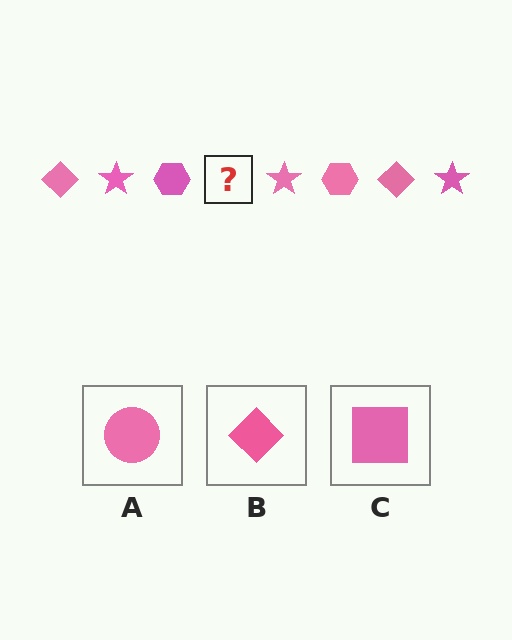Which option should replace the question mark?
Option B.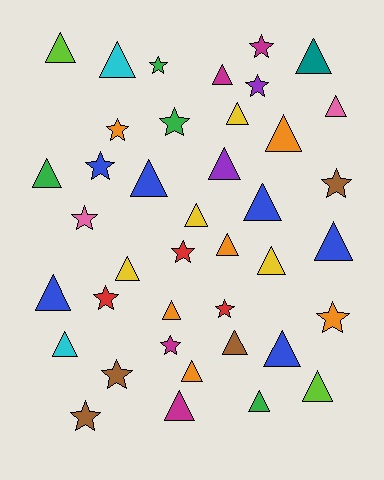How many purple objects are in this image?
There are 2 purple objects.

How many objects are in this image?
There are 40 objects.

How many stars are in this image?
There are 15 stars.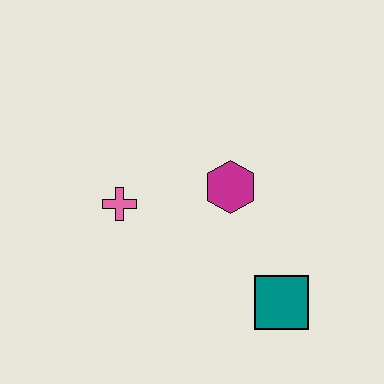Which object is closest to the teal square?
The magenta hexagon is closest to the teal square.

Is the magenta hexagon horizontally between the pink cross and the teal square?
Yes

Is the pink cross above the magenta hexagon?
No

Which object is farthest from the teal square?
The pink cross is farthest from the teal square.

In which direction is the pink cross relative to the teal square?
The pink cross is to the left of the teal square.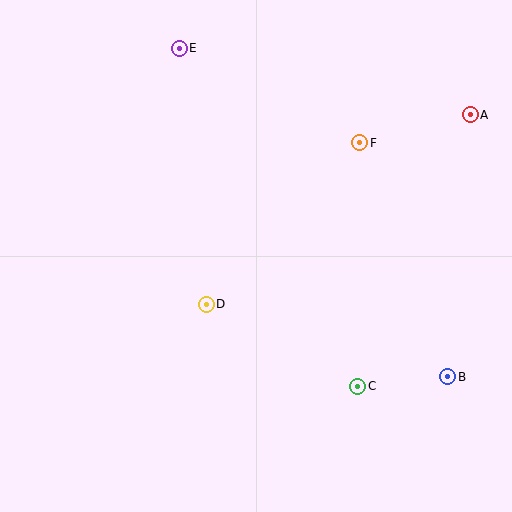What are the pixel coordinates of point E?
Point E is at (179, 48).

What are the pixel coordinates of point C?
Point C is at (358, 386).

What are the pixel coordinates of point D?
Point D is at (206, 304).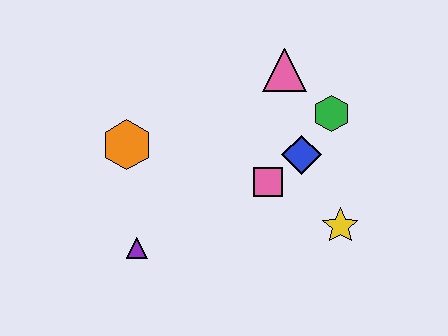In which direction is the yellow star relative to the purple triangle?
The yellow star is to the right of the purple triangle.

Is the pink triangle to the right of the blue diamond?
No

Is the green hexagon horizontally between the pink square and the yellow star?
Yes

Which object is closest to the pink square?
The blue diamond is closest to the pink square.